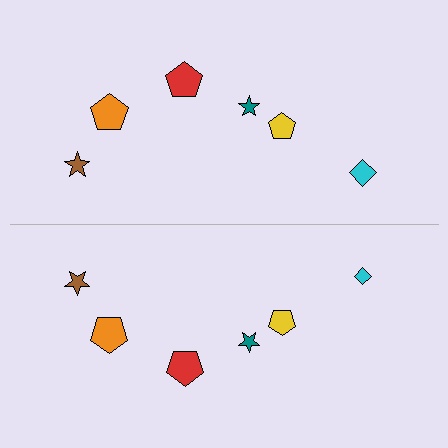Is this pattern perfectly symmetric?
No, the pattern is not perfectly symmetric. The cyan diamond on the bottom side has a different size than its mirror counterpart.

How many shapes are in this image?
There are 12 shapes in this image.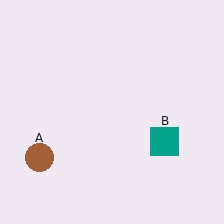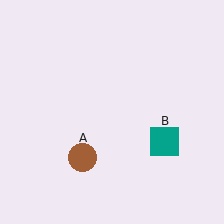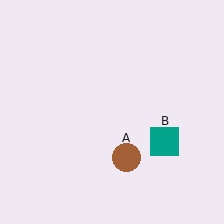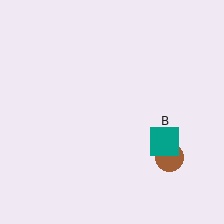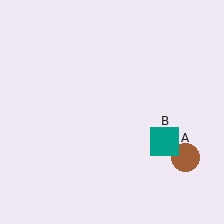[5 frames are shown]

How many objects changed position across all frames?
1 object changed position: brown circle (object A).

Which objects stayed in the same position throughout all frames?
Teal square (object B) remained stationary.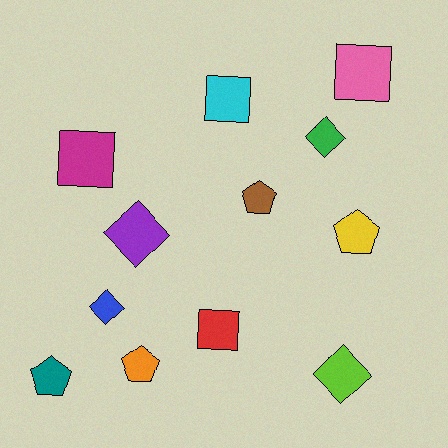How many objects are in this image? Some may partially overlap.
There are 12 objects.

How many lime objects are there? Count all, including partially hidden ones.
There is 1 lime object.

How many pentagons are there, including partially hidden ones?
There are 4 pentagons.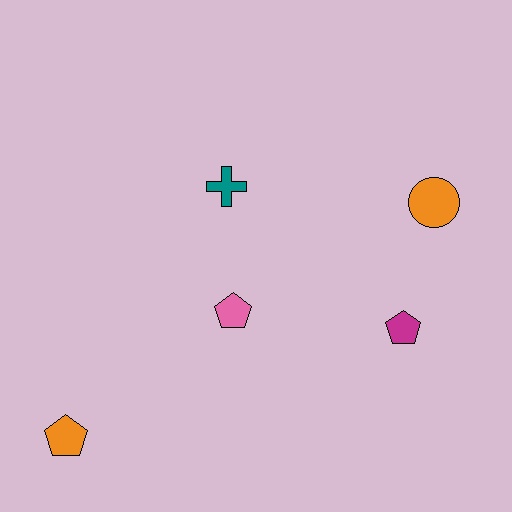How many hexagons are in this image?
There are no hexagons.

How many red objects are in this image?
There are no red objects.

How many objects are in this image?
There are 5 objects.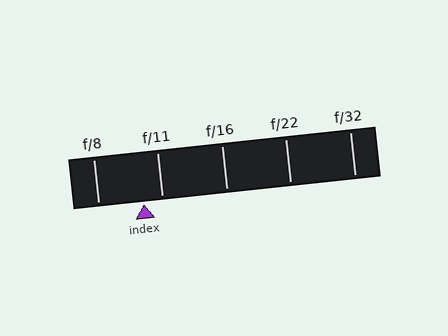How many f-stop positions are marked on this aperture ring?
There are 5 f-stop positions marked.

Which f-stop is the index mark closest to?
The index mark is closest to f/11.